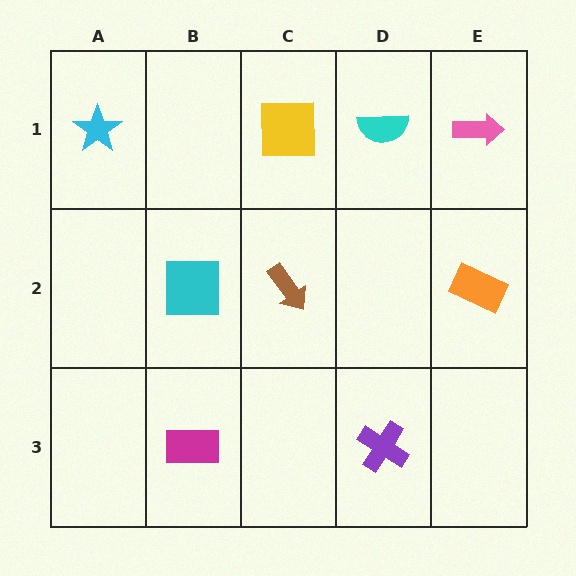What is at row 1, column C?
A yellow square.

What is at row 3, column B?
A magenta rectangle.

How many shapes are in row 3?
2 shapes.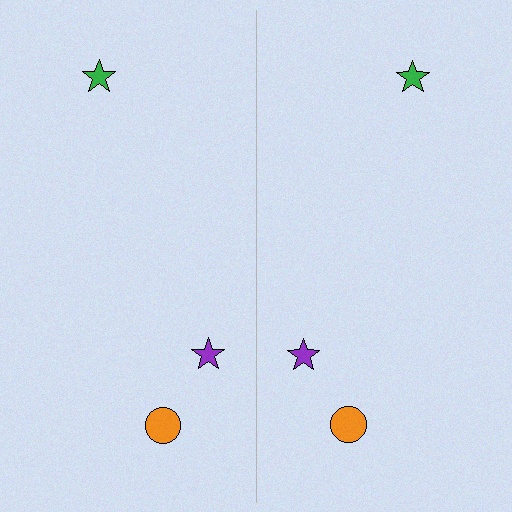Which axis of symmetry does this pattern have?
The pattern has a vertical axis of symmetry running through the center of the image.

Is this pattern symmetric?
Yes, this pattern has bilateral (reflection) symmetry.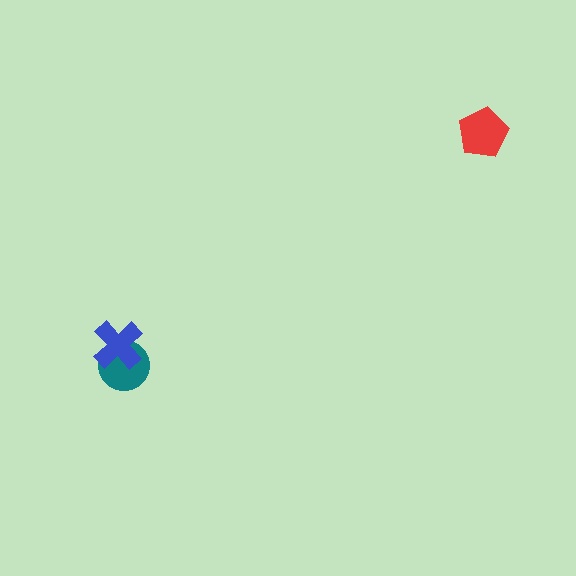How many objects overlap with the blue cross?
1 object overlaps with the blue cross.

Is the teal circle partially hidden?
Yes, it is partially covered by another shape.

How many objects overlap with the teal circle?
1 object overlaps with the teal circle.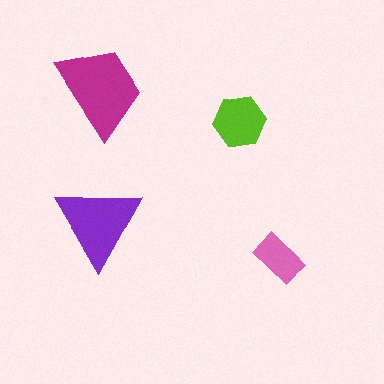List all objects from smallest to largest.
The pink rectangle, the lime hexagon, the purple triangle, the magenta trapezoid.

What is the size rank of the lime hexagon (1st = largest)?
3rd.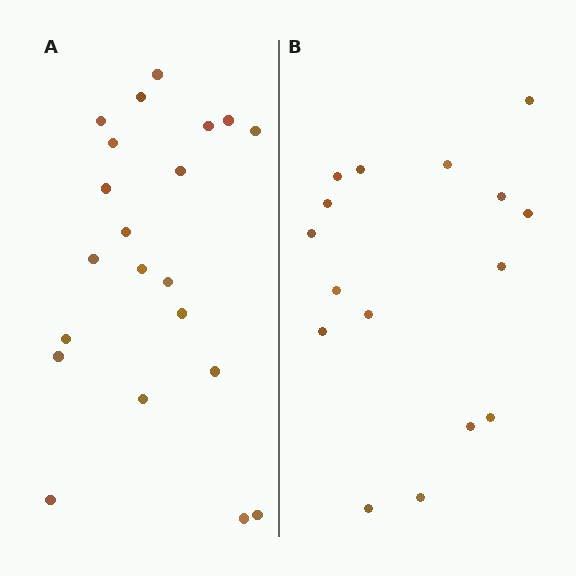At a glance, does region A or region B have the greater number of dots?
Region A (the left region) has more dots.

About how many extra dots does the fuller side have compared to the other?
Region A has about 5 more dots than region B.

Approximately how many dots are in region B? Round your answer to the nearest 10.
About 20 dots. (The exact count is 16, which rounds to 20.)